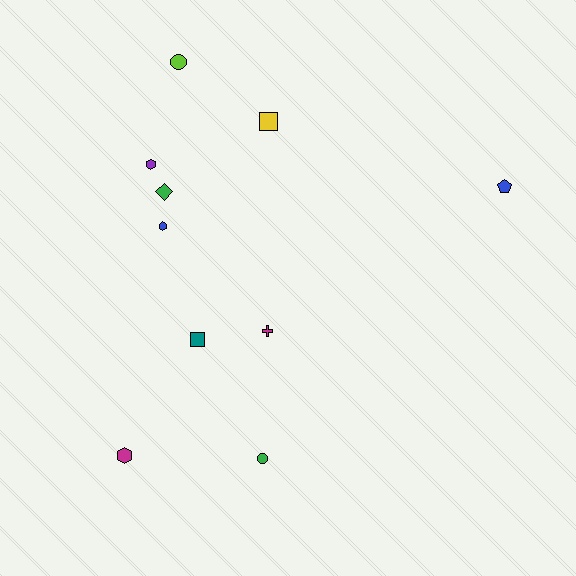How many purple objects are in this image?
There is 1 purple object.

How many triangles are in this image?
There are no triangles.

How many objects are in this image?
There are 10 objects.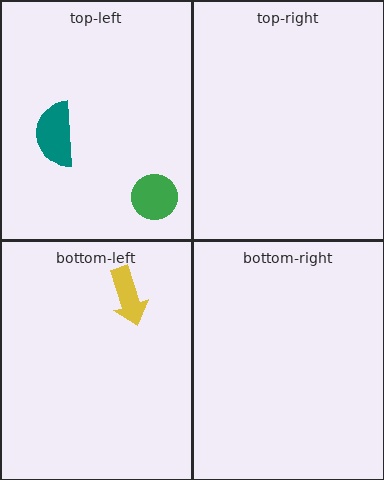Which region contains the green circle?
The top-left region.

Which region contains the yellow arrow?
The bottom-left region.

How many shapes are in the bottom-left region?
1.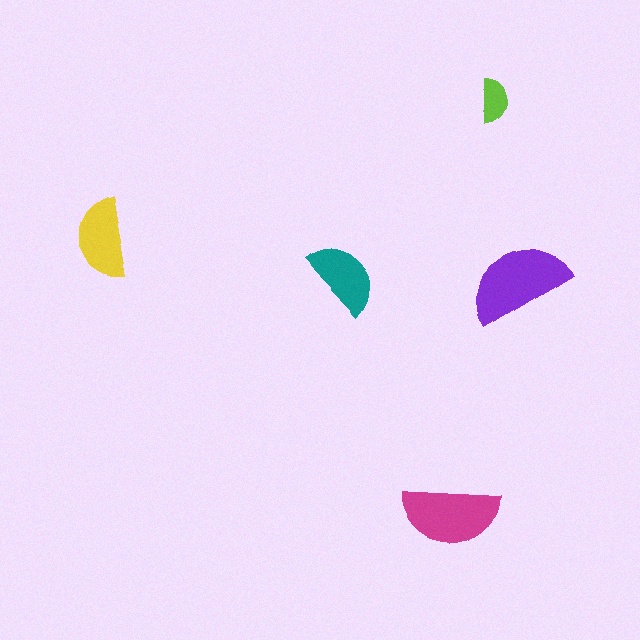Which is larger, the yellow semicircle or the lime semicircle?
The yellow one.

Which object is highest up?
The lime semicircle is topmost.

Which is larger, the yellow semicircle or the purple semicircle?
The purple one.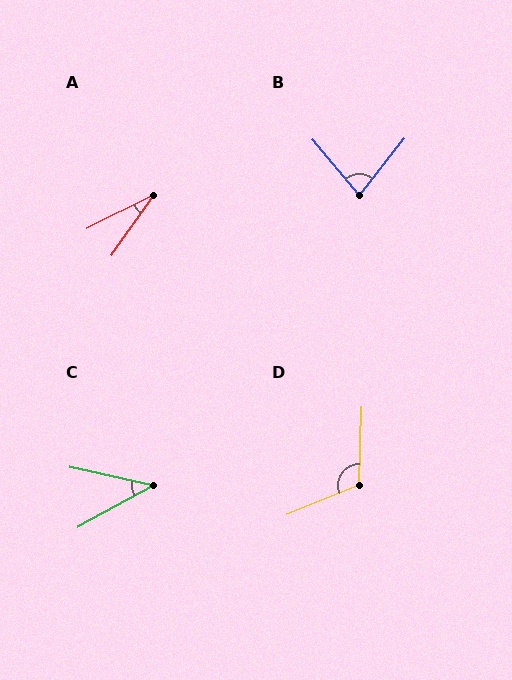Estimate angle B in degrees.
Approximately 78 degrees.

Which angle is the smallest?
A, at approximately 28 degrees.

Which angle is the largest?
D, at approximately 114 degrees.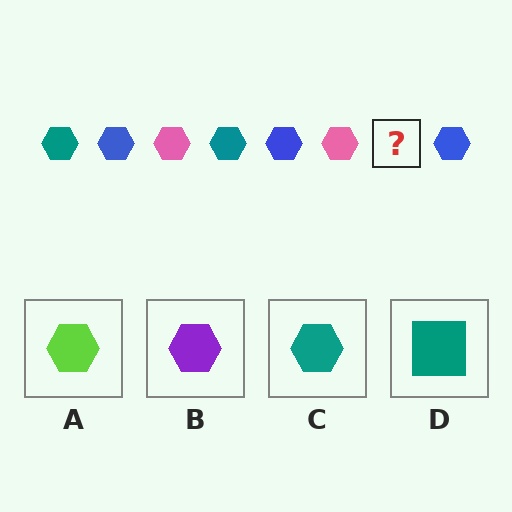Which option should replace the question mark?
Option C.